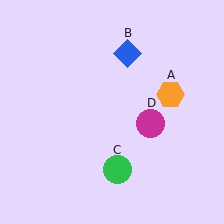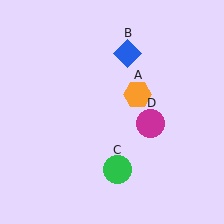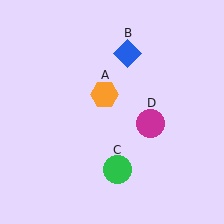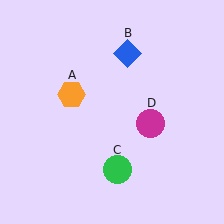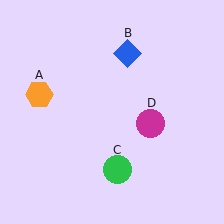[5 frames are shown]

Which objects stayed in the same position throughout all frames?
Blue diamond (object B) and green circle (object C) and magenta circle (object D) remained stationary.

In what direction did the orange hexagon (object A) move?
The orange hexagon (object A) moved left.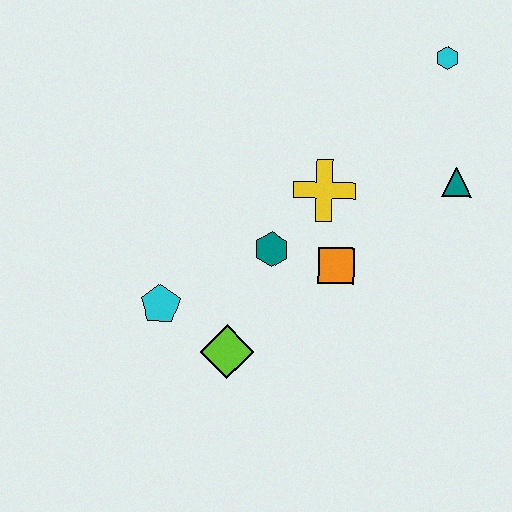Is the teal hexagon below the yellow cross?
Yes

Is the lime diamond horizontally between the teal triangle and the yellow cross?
No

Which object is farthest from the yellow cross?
The cyan pentagon is farthest from the yellow cross.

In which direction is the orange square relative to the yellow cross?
The orange square is below the yellow cross.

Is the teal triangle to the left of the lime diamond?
No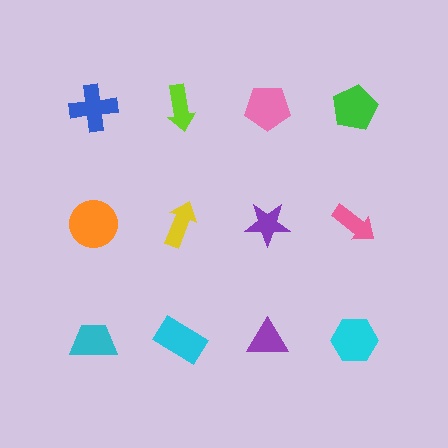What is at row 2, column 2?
A yellow arrow.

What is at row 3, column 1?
A cyan trapezoid.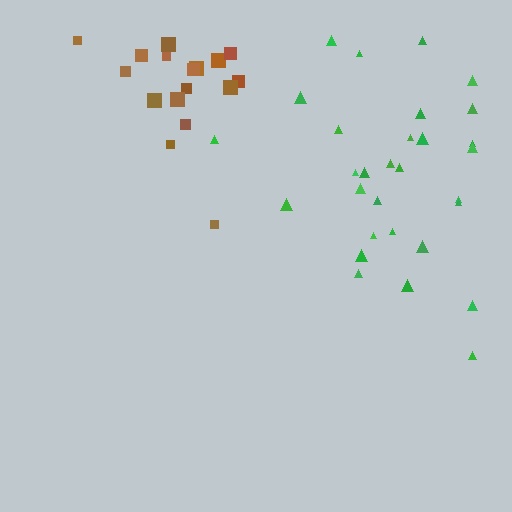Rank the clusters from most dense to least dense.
green, brown.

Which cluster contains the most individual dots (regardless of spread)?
Green (30).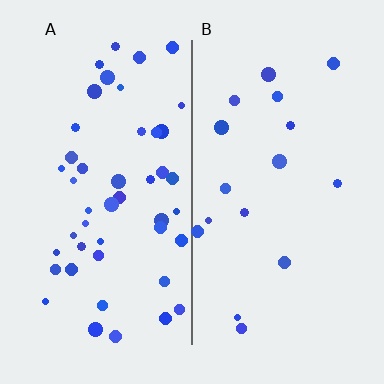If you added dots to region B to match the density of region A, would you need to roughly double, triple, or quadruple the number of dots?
Approximately triple.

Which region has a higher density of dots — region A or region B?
A (the left).